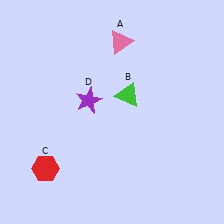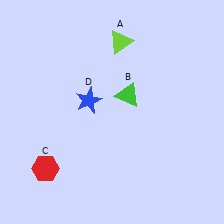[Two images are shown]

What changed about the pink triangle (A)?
In Image 1, A is pink. In Image 2, it changed to lime.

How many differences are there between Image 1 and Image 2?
There are 2 differences between the two images.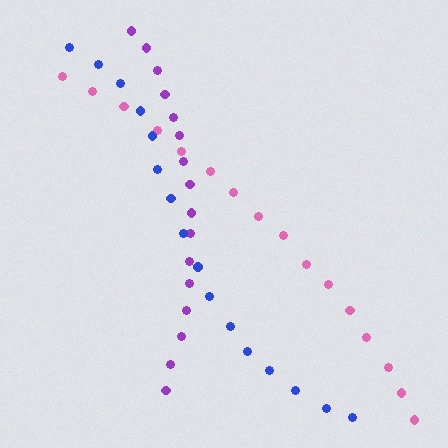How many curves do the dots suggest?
There are 3 distinct paths.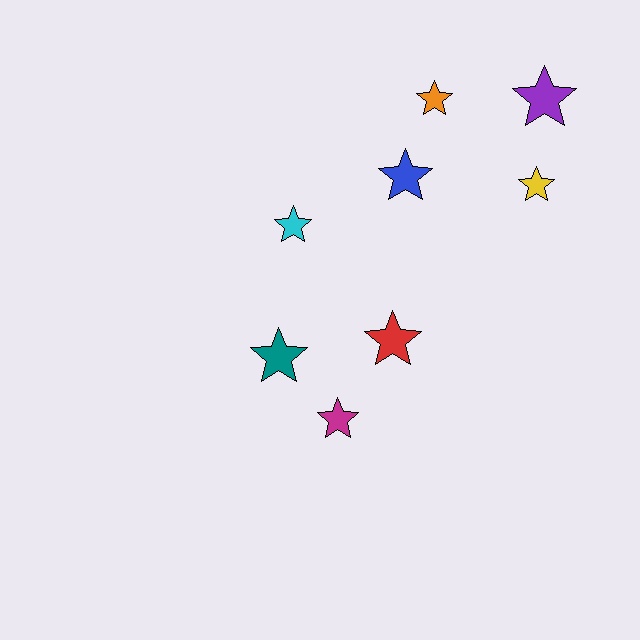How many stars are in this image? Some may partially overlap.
There are 8 stars.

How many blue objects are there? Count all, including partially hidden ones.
There is 1 blue object.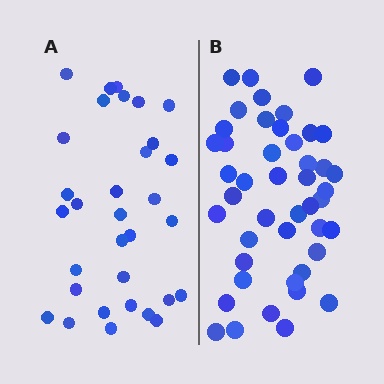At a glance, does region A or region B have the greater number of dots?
Region B (the right region) has more dots.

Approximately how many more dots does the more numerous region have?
Region B has approximately 15 more dots than region A.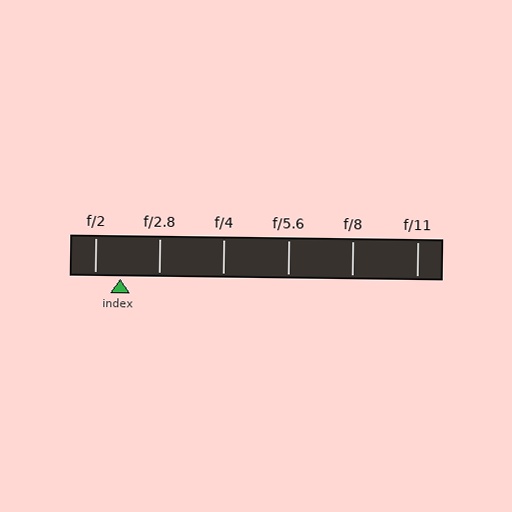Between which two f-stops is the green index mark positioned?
The index mark is between f/2 and f/2.8.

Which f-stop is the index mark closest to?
The index mark is closest to f/2.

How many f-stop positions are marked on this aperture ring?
There are 6 f-stop positions marked.